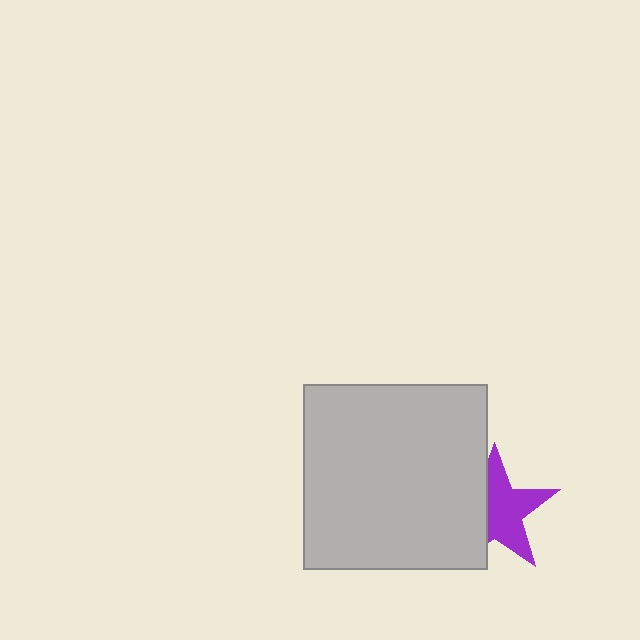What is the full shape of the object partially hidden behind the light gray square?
The partially hidden object is a purple star.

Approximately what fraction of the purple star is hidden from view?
Roughly 38% of the purple star is hidden behind the light gray square.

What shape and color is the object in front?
The object in front is a light gray square.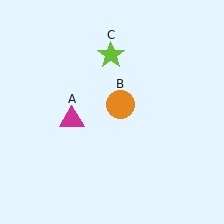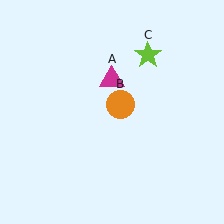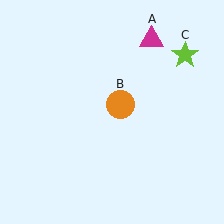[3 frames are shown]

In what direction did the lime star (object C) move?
The lime star (object C) moved right.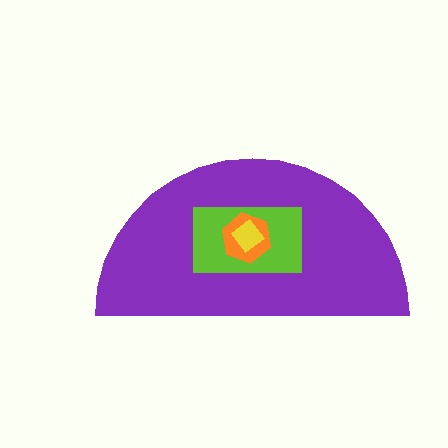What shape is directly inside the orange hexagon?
The yellow diamond.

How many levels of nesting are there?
4.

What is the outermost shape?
The purple semicircle.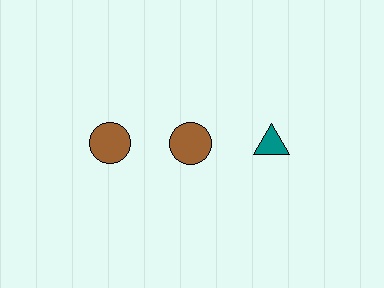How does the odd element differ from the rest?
It differs in both color (teal instead of brown) and shape (triangle instead of circle).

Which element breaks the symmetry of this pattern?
The teal triangle in the top row, center column breaks the symmetry. All other shapes are brown circles.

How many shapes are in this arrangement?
There are 3 shapes arranged in a grid pattern.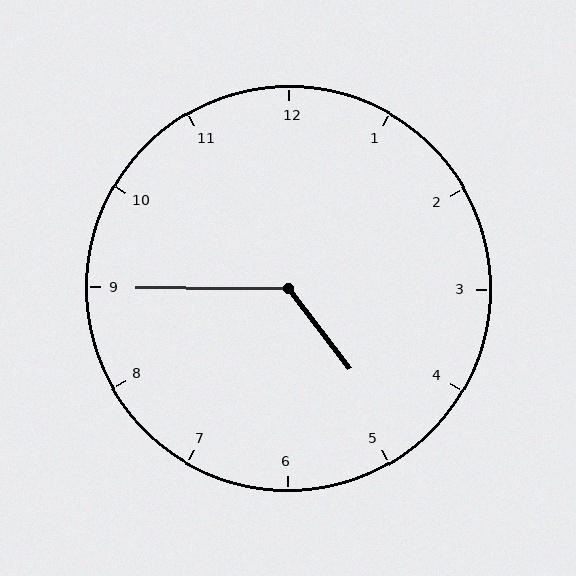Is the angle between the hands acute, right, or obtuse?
It is obtuse.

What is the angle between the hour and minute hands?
Approximately 128 degrees.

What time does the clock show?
4:45.